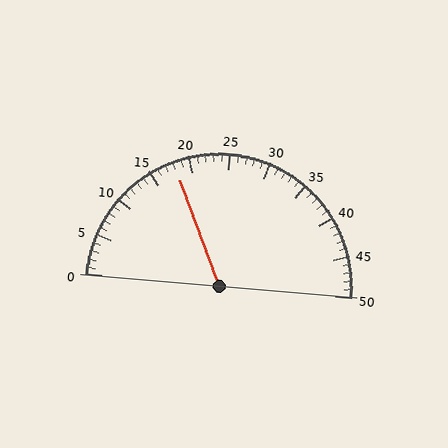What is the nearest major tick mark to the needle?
The nearest major tick mark is 20.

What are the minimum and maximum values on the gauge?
The gauge ranges from 0 to 50.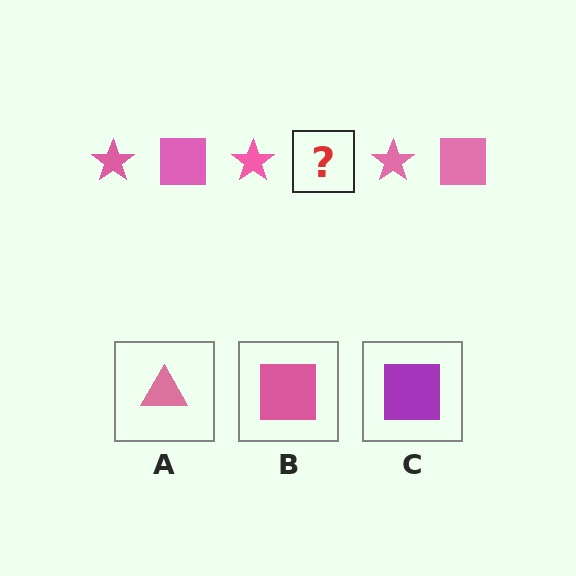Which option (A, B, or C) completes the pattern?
B.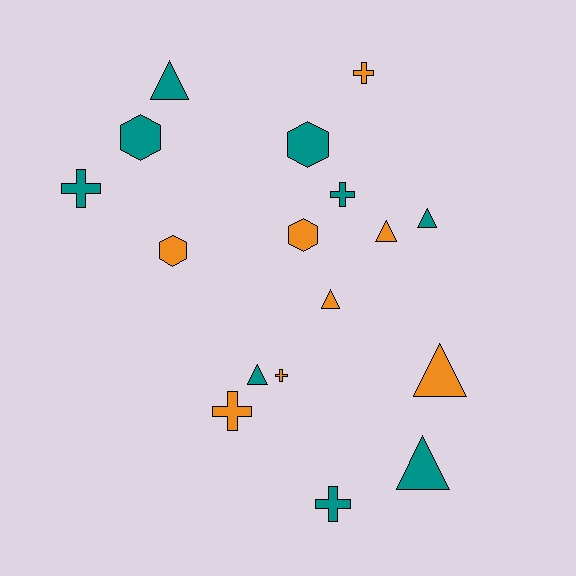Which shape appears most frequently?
Triangle, with 7 objects.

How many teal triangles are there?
There are 4 teal triangles.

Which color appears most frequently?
Teal, with 9 objects.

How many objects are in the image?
There are 17 objects.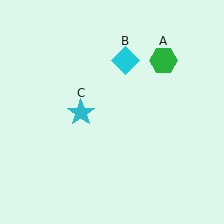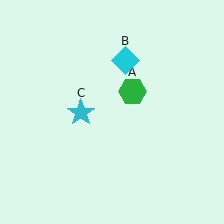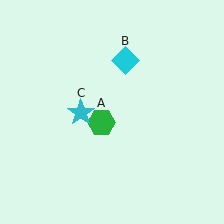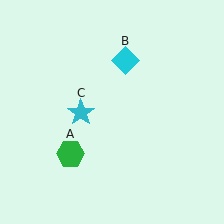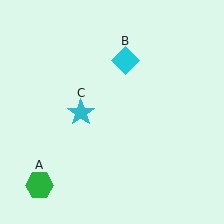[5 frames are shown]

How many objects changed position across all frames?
1 object changed position: green hexagon (object A).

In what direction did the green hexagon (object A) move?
The green hexagon (object A) moved down and to the left.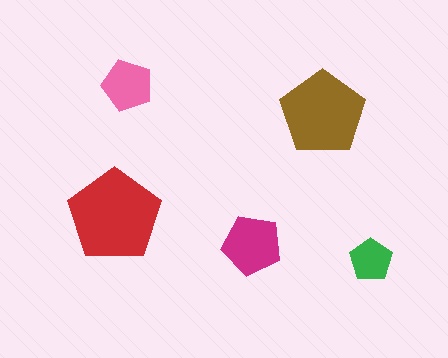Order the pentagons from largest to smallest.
the red one, the brown one, the magenta one, the pink one, the green one.